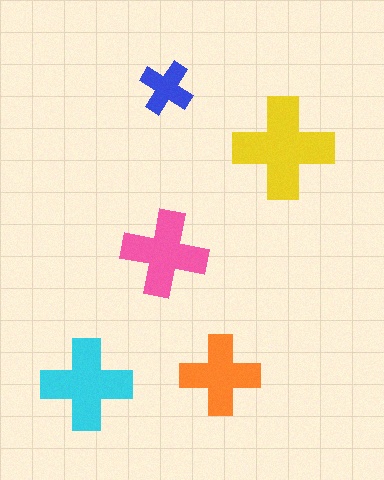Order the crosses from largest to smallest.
the yellow one, the cyan one, the pink one, the orange one, the blue one.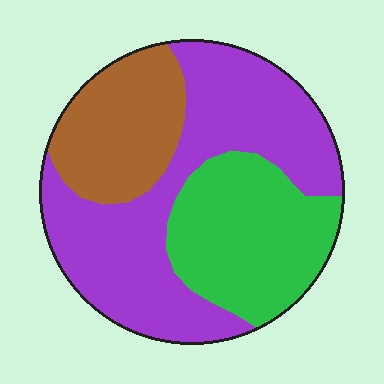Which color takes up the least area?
Brown, at roughly 20%.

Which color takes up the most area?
Purple, at roughly 50%.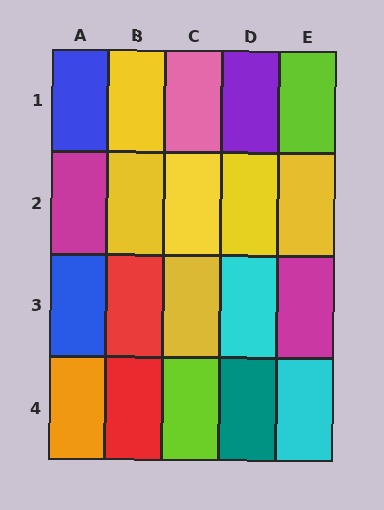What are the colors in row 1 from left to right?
Blue, yellow, pink, purple, lime.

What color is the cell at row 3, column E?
Magenta.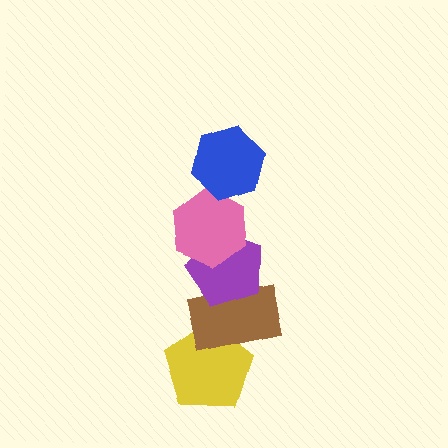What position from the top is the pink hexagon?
The pink hexagon is 2nd from the top.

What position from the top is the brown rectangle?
The brown rectangle is 4th from the top.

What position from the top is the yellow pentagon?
The yellow pentagon is 5th from the top.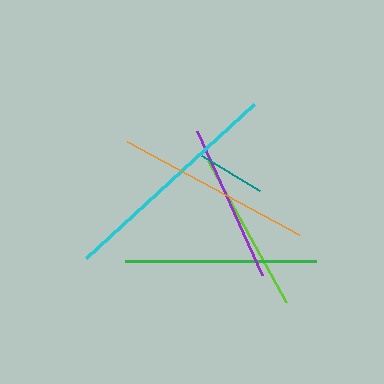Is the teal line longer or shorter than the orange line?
The orange line is longer than the teal line.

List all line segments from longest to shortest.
From longest to shortest: cyan, orange, green, lime, purple, teal.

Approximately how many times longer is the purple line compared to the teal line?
The purple line is approximately 2.3 times the length of the teal line.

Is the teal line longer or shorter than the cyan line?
The cyan line is longer than the teal line.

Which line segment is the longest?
The cyan line is the longest at approximately 228 pixels.